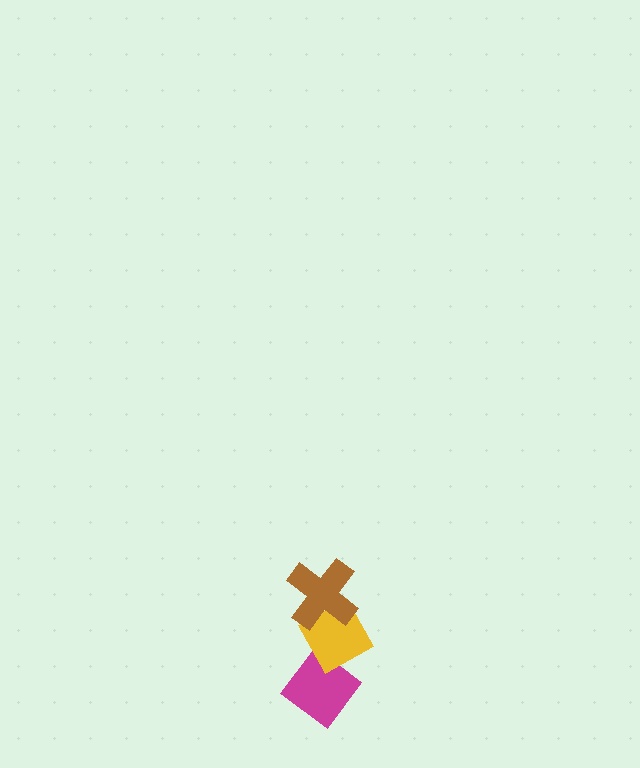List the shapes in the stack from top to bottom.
From top to bottom: the brown cross, the yellow diamond, the magenta diamond.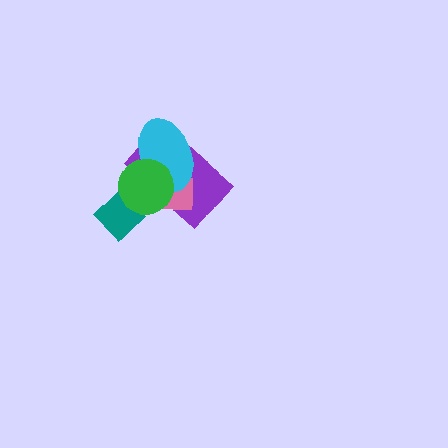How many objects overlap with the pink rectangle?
3 objects overlap with the pink rectangle.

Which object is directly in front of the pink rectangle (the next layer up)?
The cyan ellipse is directly in front of the pink rectangle.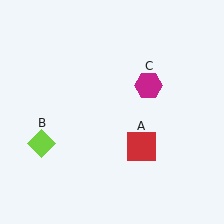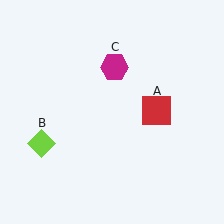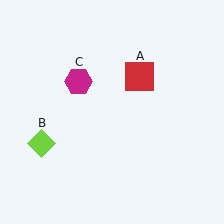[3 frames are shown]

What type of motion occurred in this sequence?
The red square (object A), magenta hexagon (object C) rotated counterclockwise around the center of the scene.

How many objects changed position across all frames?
2 objects changed position: red square (object A), magenta hexagon (object C).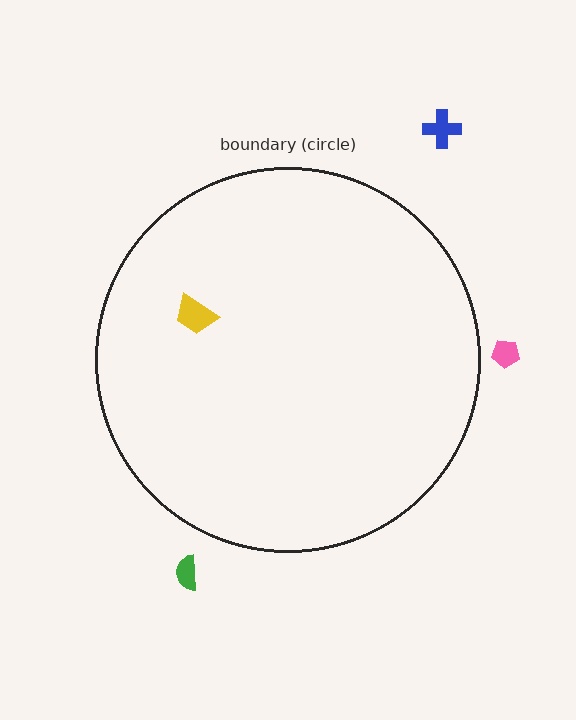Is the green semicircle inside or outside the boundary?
Outside.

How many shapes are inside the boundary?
1 inside, 3 outside.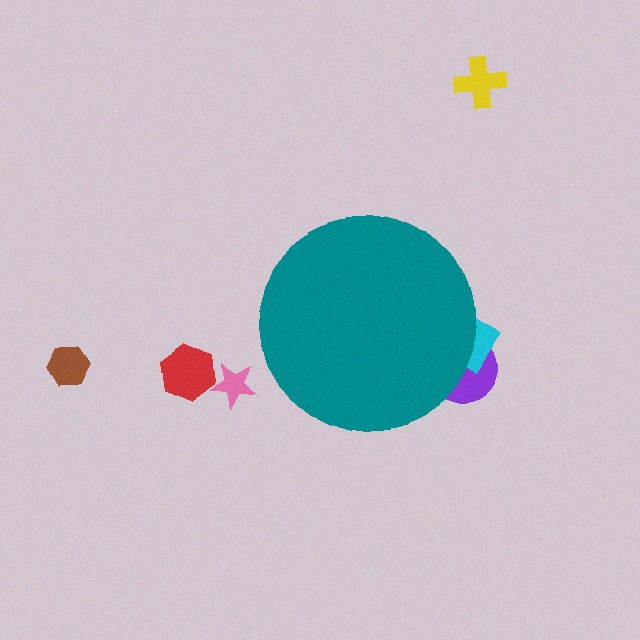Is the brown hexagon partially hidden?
No, the brown hexagon is fully visible.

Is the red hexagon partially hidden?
No, the red hexagon is fully visible.